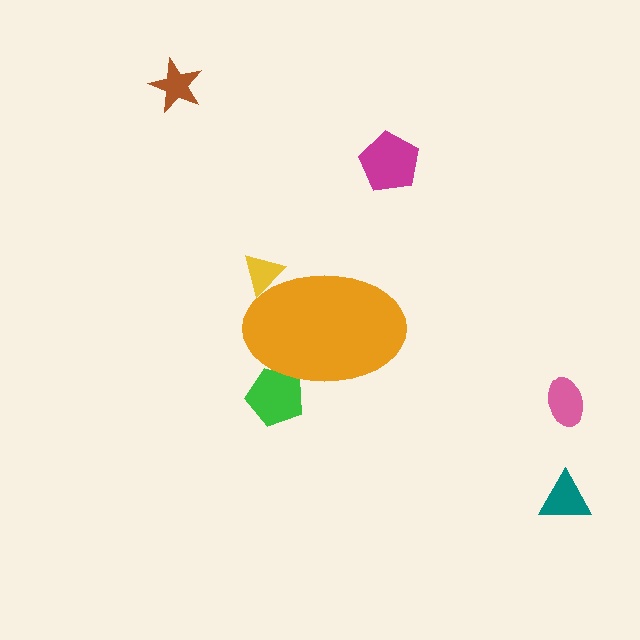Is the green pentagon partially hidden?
Yes, the green pentagon is partially hidden behind the orange ellipse.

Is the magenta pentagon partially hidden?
No, the magenta pentagon is fully visible.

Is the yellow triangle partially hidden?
Yes, the yellow triangle is partially hidden behind the orange ellipse.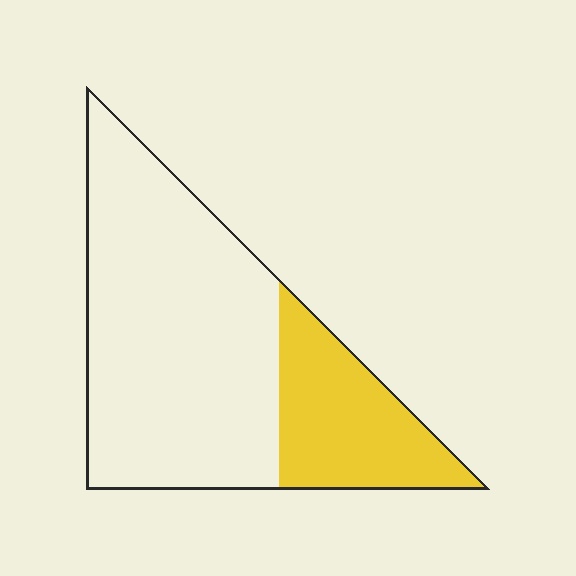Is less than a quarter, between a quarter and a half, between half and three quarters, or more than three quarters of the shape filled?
Between a quarter and a half.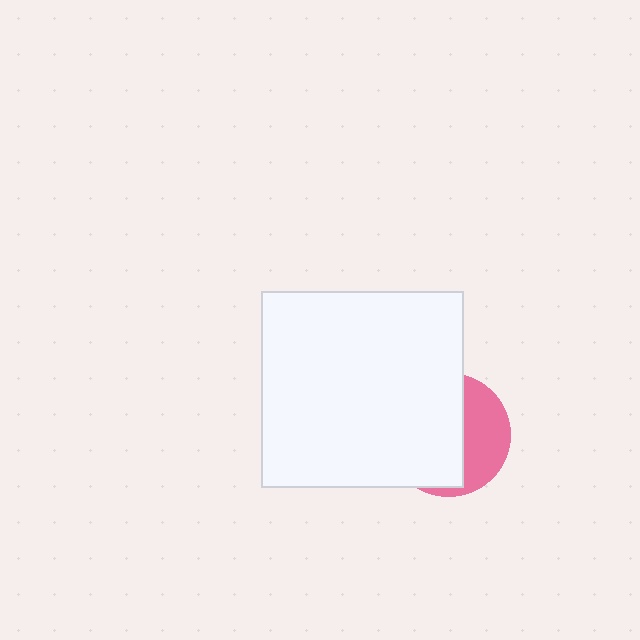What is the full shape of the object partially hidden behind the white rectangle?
The partially hidden object is a pink circle.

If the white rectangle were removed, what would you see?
You would see the complete pink circle.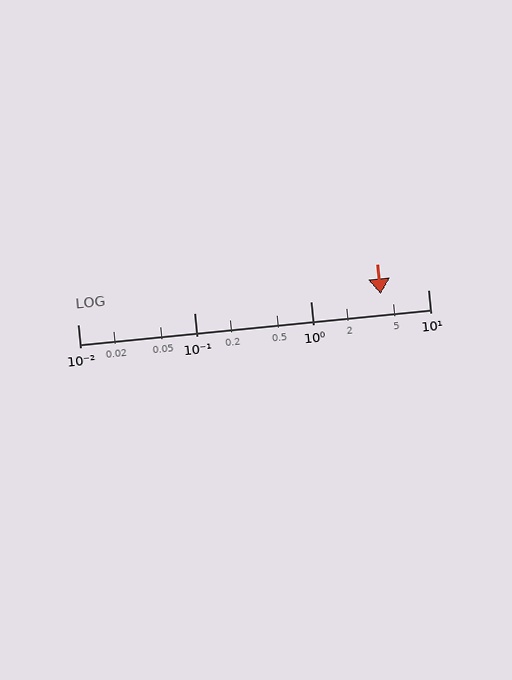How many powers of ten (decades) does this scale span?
The scale spans 3 decades, from 0.01 to 10.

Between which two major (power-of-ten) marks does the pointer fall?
The pointer is between 1 and 10.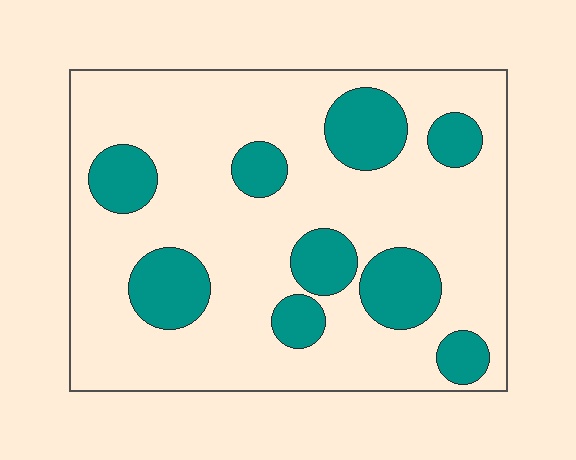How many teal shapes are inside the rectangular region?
9.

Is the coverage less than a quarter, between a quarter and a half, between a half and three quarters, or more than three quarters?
Less than a quarter.